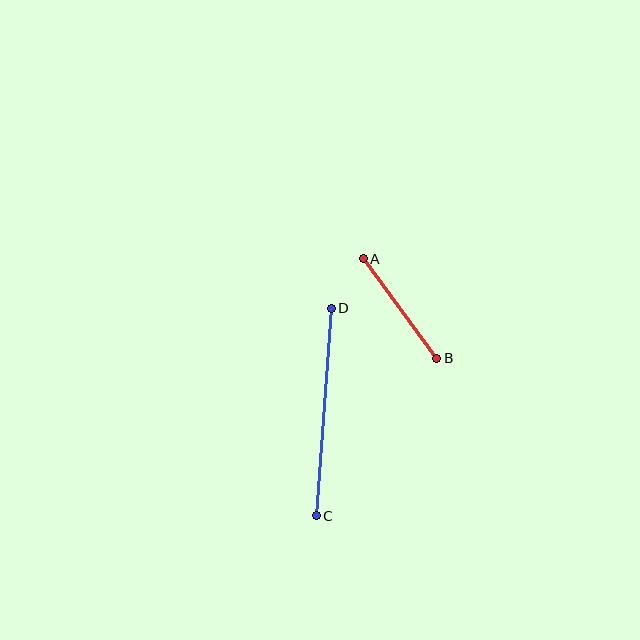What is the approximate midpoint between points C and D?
The midpoint is at approximately (324, 412) pixels.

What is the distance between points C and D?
The distance is approximately 208 pixels.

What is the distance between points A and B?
The distance is approximately 124 pixels.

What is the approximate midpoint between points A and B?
The midpoint is at approximately (400, 308) pixels.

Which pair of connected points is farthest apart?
Points C and D are farthest apart.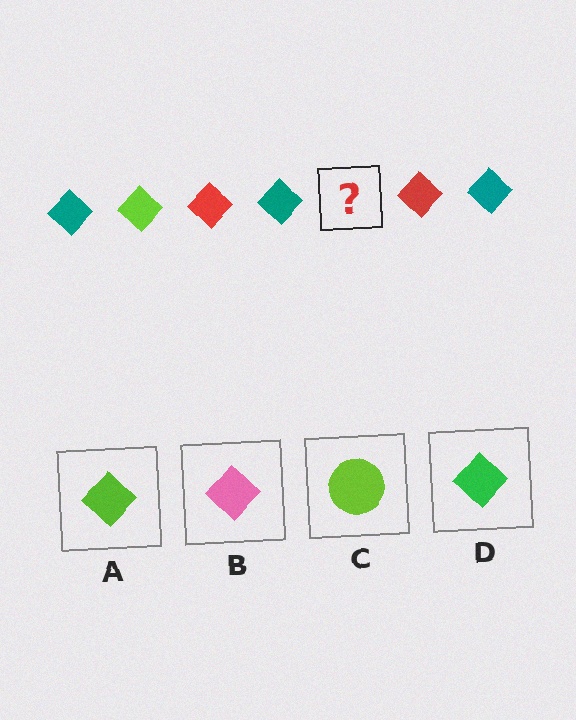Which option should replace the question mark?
Option A.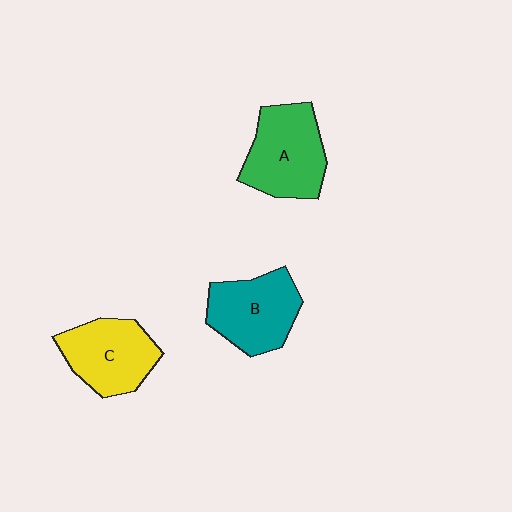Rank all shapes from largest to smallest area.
From largest to smallest: A (green), B (teal), C (yellow).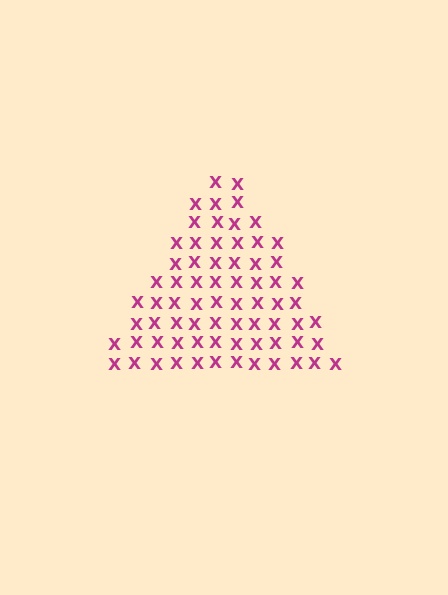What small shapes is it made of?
It is made of small letter X's.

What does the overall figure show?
The overall figure shows a triangle.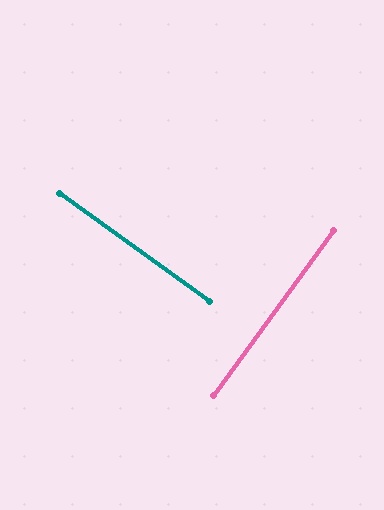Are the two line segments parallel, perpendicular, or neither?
Perpendicular — they meet at approximately 90°.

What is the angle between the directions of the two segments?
Approximately 90 degrees.